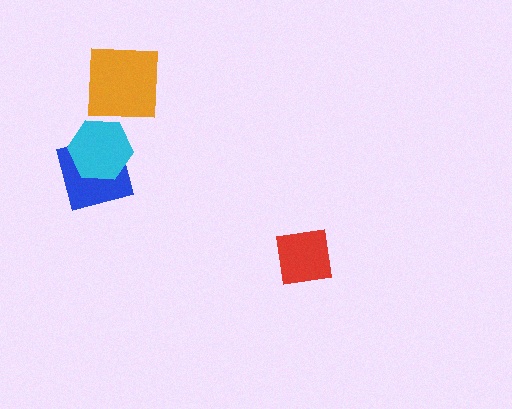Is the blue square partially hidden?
Yes, it is partially covered by another shape.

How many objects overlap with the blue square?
1 object overlaps with the blue square.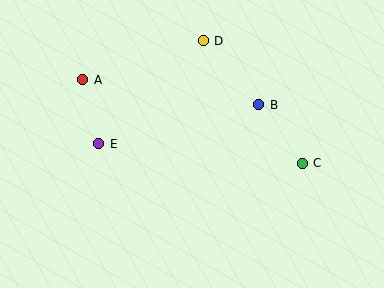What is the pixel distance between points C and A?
The distance between C and A is 235 pixels.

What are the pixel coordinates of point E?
Point E is at (99, 144).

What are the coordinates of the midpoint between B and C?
The midpoint between B and C is at (281, 134).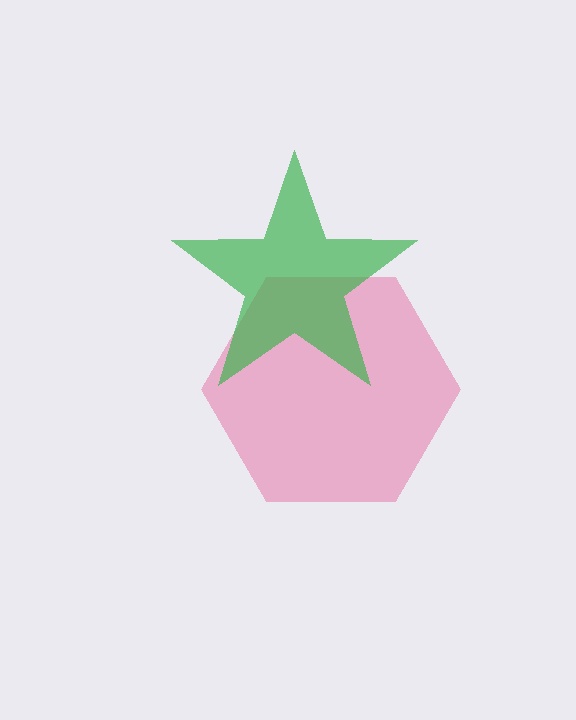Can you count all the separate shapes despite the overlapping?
Yes, there are 2 separate shapes.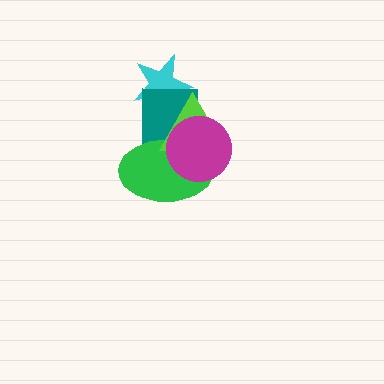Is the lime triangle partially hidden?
Yes, it is partially covered by another shape.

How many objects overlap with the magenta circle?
3 objects overlap with the magenta circle.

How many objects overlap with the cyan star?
2 objects overlap with the cyan star.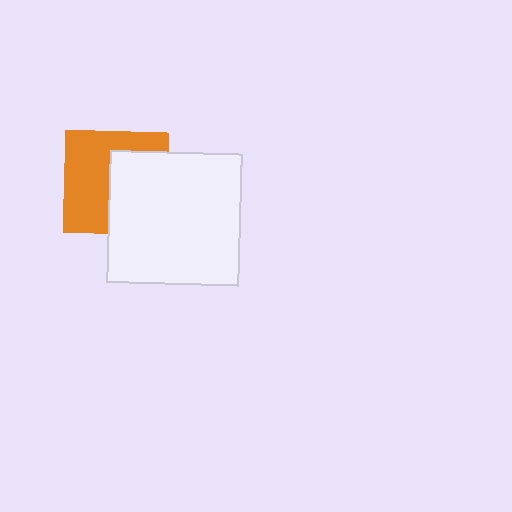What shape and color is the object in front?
The object in front is a white square.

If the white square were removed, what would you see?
You would see the complete orange square.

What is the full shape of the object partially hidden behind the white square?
The partially hidden object is an orange square.